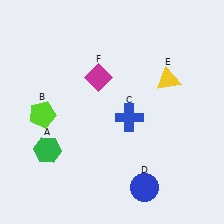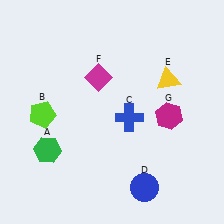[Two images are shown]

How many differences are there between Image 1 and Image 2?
There is 1 difference between the two images.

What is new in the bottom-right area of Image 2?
A magenta hexagon (G) was added in the bottom-right area of Image 2.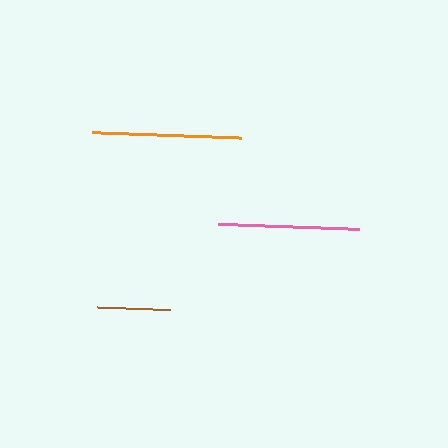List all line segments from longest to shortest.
From longest to shortest: orange, pink, brown.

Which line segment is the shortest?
The brown line is the shortest at approximately 73 pixels.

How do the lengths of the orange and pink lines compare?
The orange and pink lines are approximately the same length.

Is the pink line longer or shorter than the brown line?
The pink line is longer than the brown line.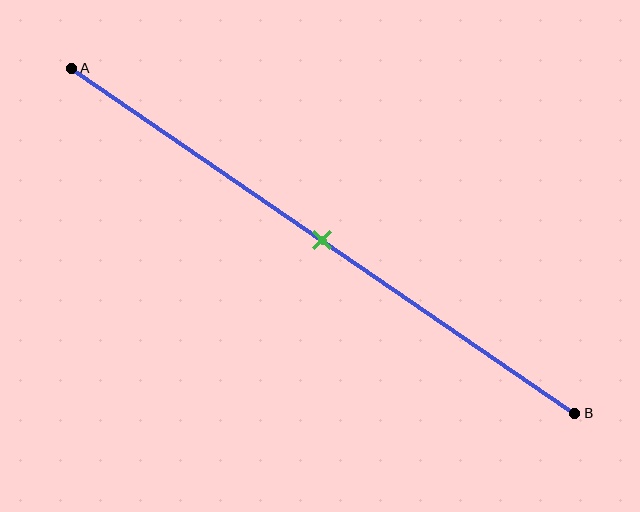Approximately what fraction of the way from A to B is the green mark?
The green mark is approximately 50% of the way from A to B.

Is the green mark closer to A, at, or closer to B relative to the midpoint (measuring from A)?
The green mark is approximately at the midpoint of segment AB.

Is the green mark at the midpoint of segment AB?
Yes, the mark is approximately at the midpoint.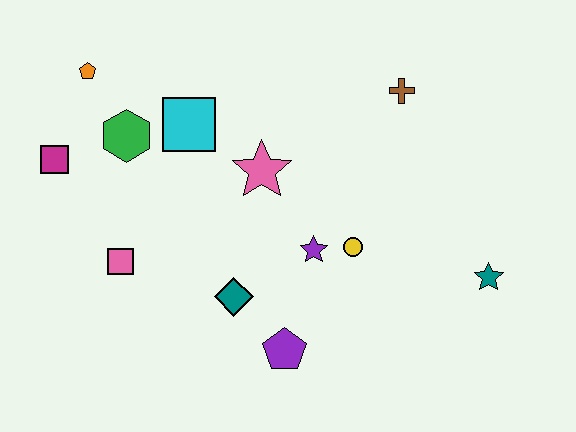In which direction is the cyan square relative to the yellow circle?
The cyan square is to the left of the yellow circle.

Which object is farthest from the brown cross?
The magenta square is farthest from the brown cross.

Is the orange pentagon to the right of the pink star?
No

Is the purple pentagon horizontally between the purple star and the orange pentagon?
Yes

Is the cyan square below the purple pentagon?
No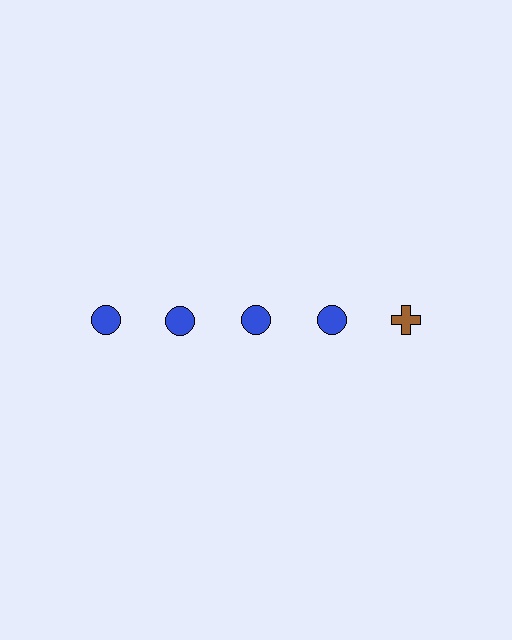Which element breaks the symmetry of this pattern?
The brown cross in the top row, rightmost column breaks the symmetry. All other shapes are blue circles.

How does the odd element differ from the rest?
It differs in both color (brown instead of blue) and shape (cross instead of circle).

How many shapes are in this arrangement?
There are 5 shapes arranged in a grid pattern.